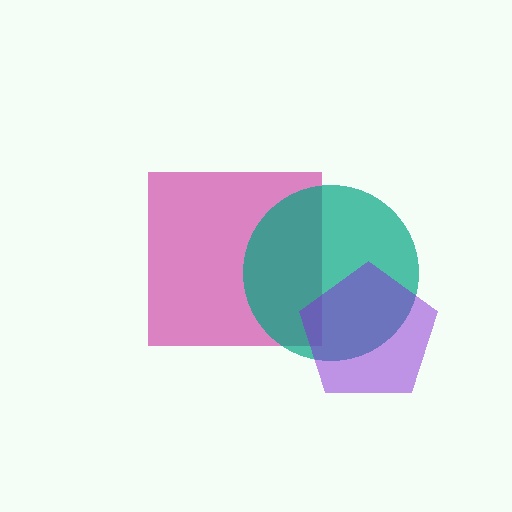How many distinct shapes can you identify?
There are 3 distinct shapes: a magenta square, a teal circle, a purple pentagon.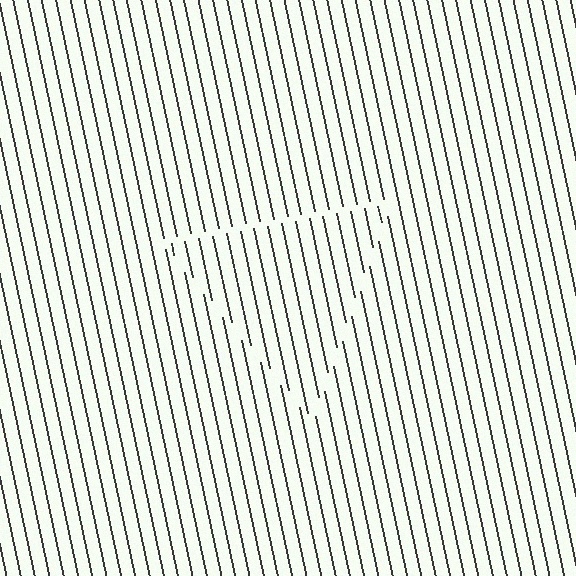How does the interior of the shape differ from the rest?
The interior of the shape contains the same grating, shifted by half a period — the contour is defined by the phase discontinuity where line-ends from the inner and outer gratings abut.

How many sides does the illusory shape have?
3 sides — the line-ends trace a triangle.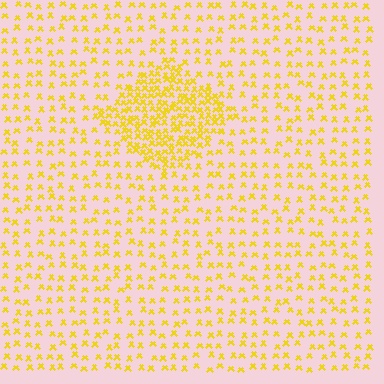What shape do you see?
I see a diamond.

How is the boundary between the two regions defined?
The boundary is defined by a change in element density (approximately 2.6x ratio). All elements are the same color, size, and shape.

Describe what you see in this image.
The image contains small yellow elements arranged at two different densities. A diamond-shaped region is visible where the elements are more densely packed than the surrounding area.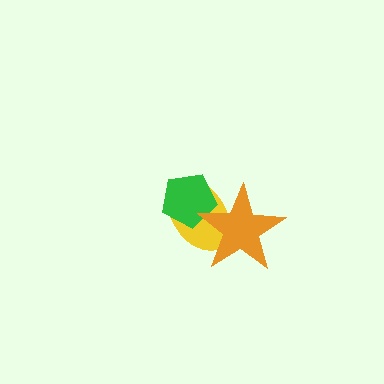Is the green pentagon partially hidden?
Yes, it is partially covered by another shape.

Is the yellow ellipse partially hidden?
Yes, it is partially covered by another shape.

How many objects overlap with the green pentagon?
2 objects overlap with the green pentagon.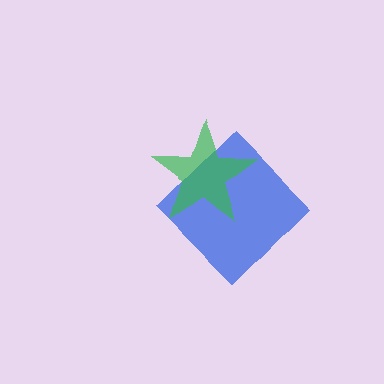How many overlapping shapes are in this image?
There are 2 overlapping shapes in the image.